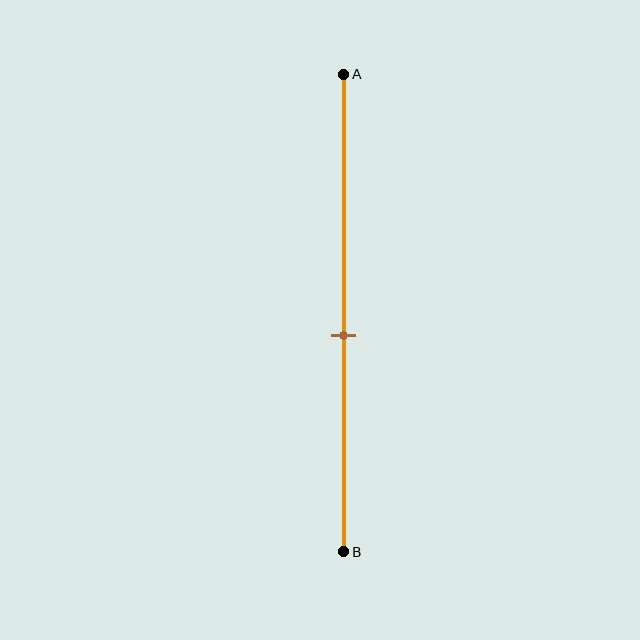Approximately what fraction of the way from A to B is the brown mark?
The brown mark is approximately 55% of the way from A to B.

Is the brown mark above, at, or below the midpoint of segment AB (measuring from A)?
The brown mark is below the midpoint of segment AB.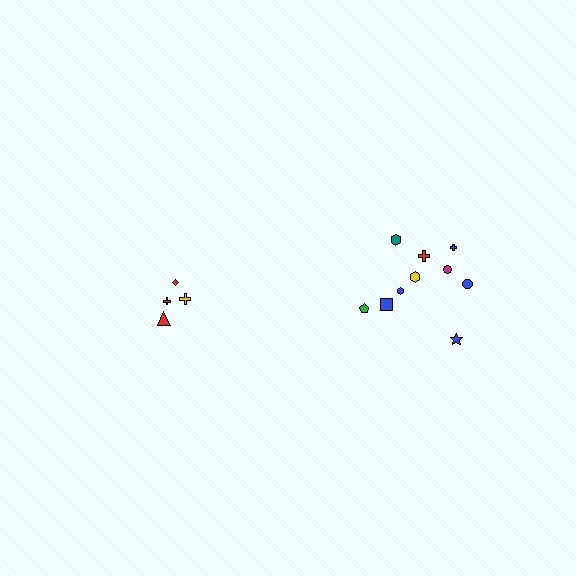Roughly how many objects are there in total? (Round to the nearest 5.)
Roughly 15 objects in total.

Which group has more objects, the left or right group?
The right group.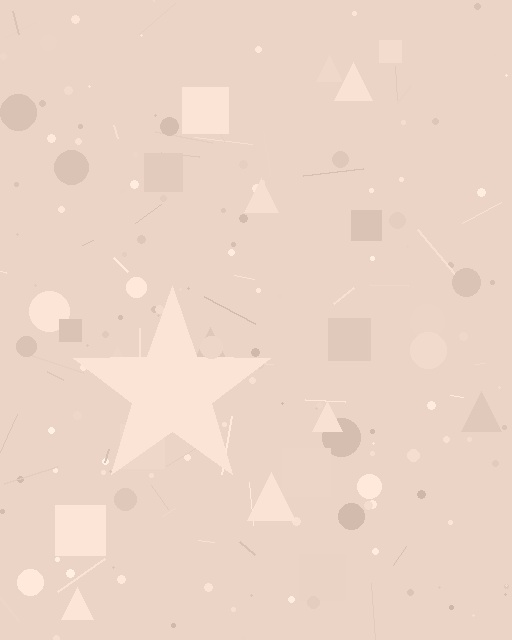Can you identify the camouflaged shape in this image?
The camouflaged shape is a star.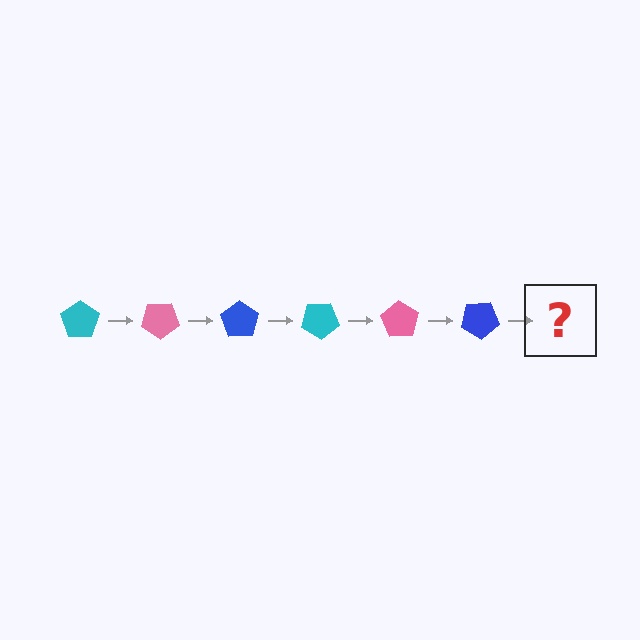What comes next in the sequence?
The next element should be a cyan pentagon, rotated 210 degrees from the start.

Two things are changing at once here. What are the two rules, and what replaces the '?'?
The two rules are that it rotates 35 degrees each step and the color cycles through cyan, pink, and blue. The '?' should be a cyan pentagon, rotated 210 degrees from the start.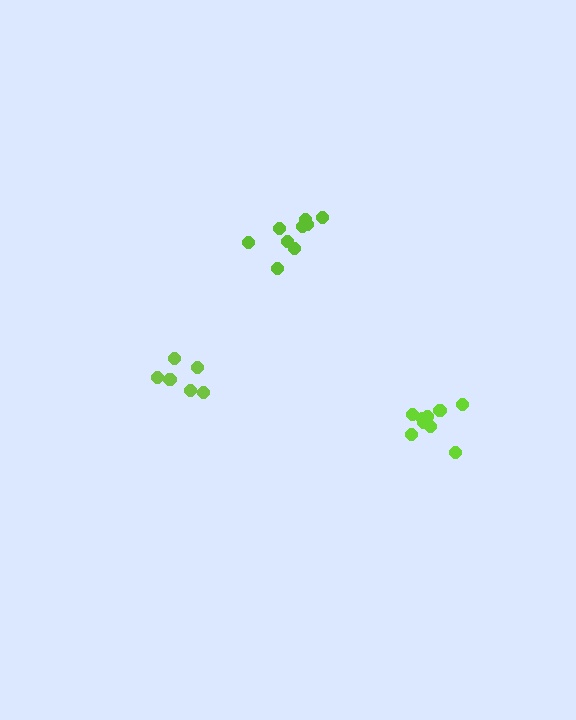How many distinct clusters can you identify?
There are 3 distinct clusters.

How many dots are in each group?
Group 1: 9 dots, Group 2: 6 dots, Group 3: 9 dots (24 total).